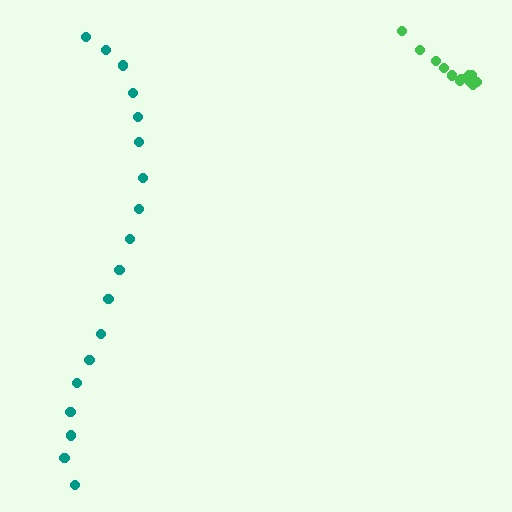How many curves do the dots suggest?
There are 2 distinct paths.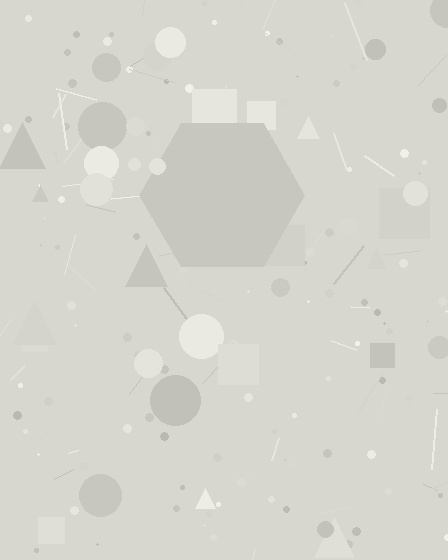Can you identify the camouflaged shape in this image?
The camouflaged shape is a hexagon.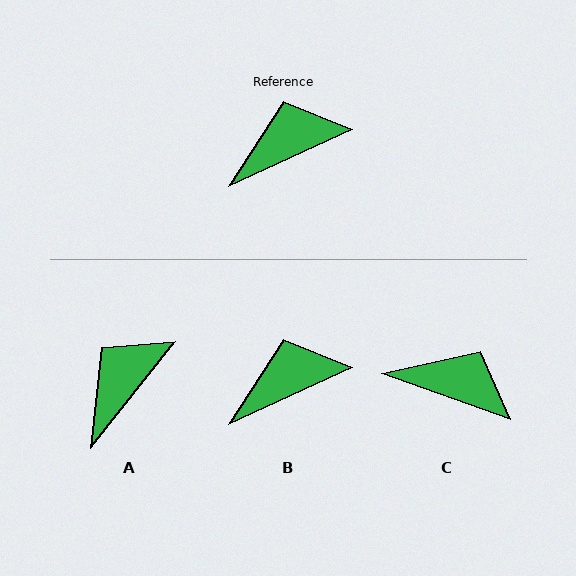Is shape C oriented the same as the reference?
No, it is off by about 44 degrees.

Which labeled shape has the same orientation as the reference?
B.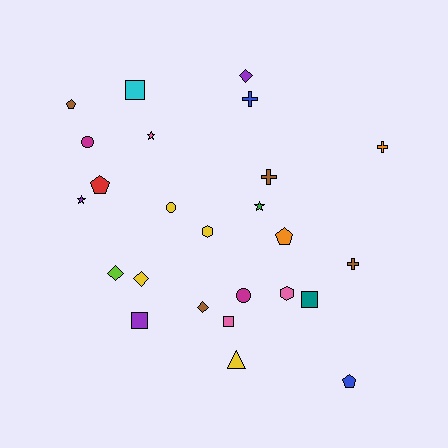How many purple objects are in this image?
There are 3 purple objects.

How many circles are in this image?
There are 3 circles.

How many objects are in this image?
There are 25 objects.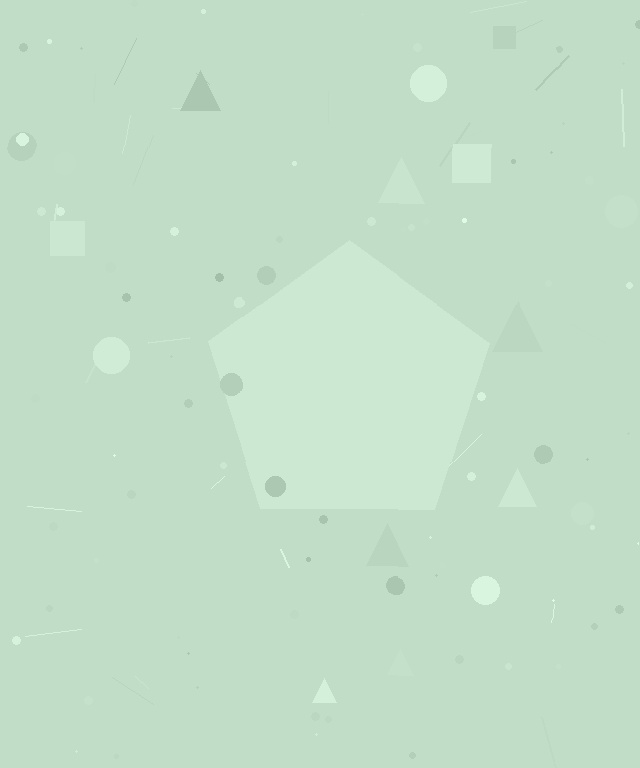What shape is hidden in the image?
A pentagon is hidden in the image.